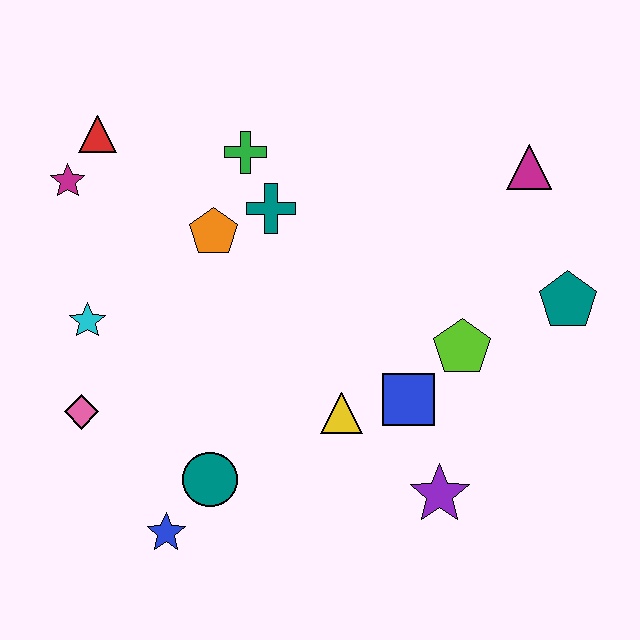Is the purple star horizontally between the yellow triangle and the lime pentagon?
Yes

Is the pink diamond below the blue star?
No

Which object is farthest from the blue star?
The magenta triangle is farthest from the blue star.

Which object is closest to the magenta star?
The red triangle is closest to the magenta star.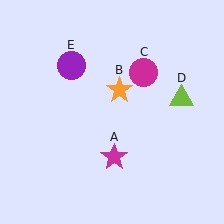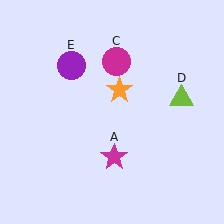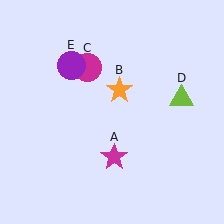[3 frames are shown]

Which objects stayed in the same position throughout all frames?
Magenta star (object A) and orange star (object B) and lime triangle (object D) and purple circle (object E) remained stationary.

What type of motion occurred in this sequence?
The magenta circle (object C) rotated counterclockwise around the center of the scene.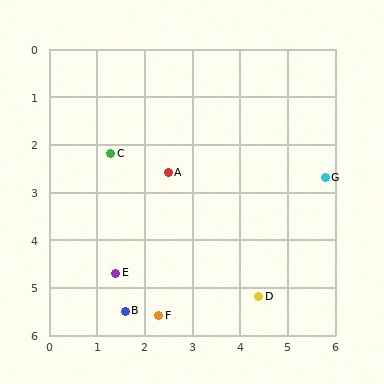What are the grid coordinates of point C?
Point C is at approximately (1.3, 2.2).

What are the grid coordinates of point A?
Point A is at approximately (2.5, 2.6).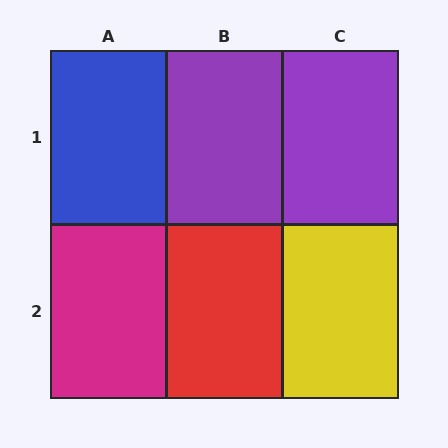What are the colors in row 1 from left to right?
Blue, purple, purple.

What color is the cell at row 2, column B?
Red.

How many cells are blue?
1 cell is blue.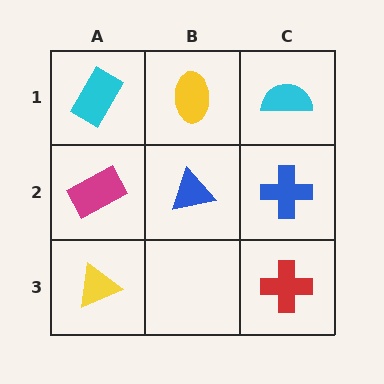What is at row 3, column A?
A yellow triangle.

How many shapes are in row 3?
2 shapes.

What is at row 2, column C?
A blue cross.